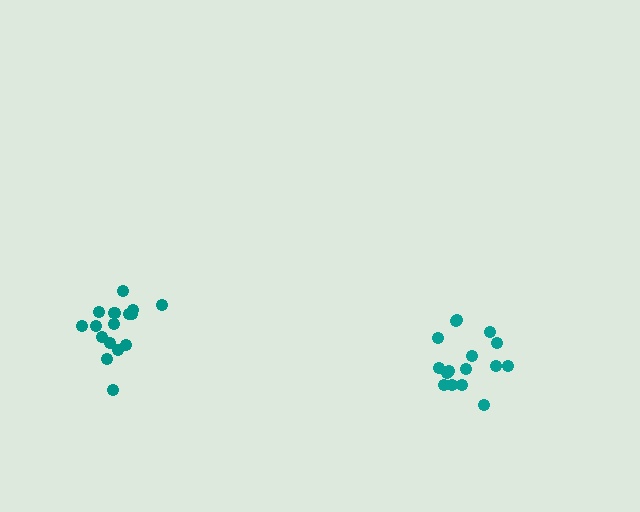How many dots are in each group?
Group 1: 16 dots, Group 2: 16 dots (32 total).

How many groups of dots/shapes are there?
There are 2 groups.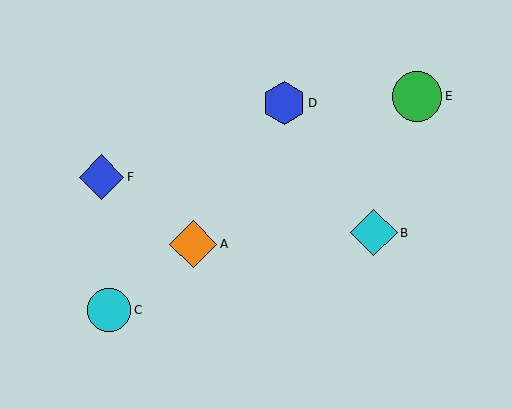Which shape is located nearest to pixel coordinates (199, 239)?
The orange diamond (labeled A) at (193, 244) is nearest to that location.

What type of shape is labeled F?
Shape F is a blue diamond.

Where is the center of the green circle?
The center of the green circle is at (417, 96).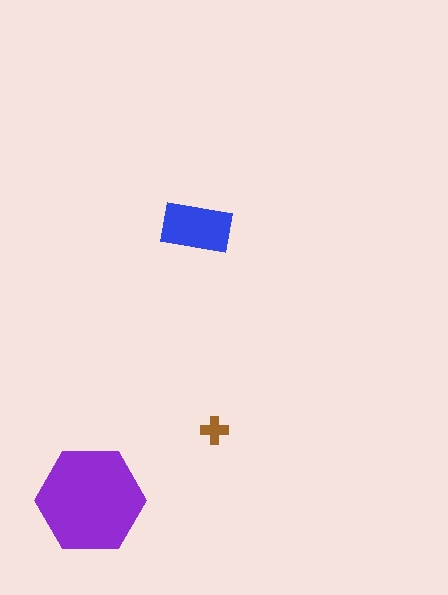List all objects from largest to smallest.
The purple hexagon, the blue rectangle, the brown cross.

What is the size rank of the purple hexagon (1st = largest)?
1st.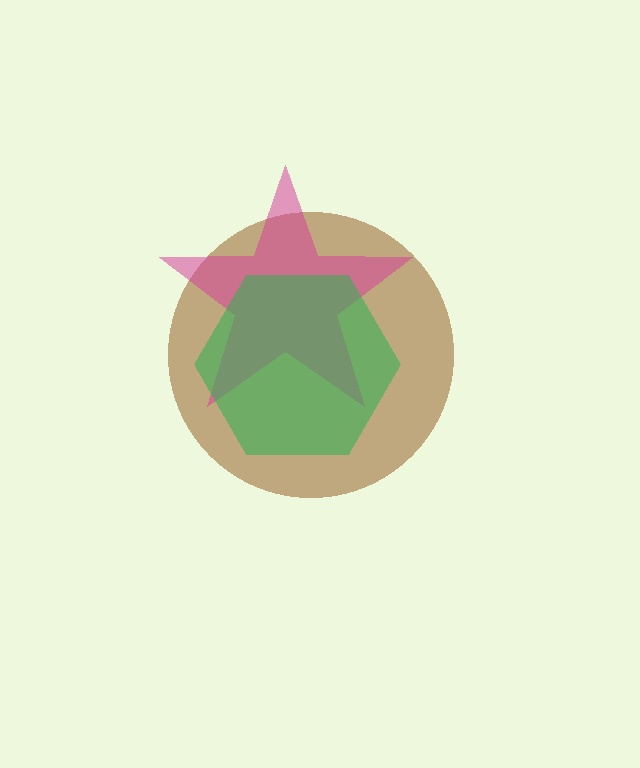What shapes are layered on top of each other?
The layered shapes are: a brown circle, a magenta star, a green hexagon.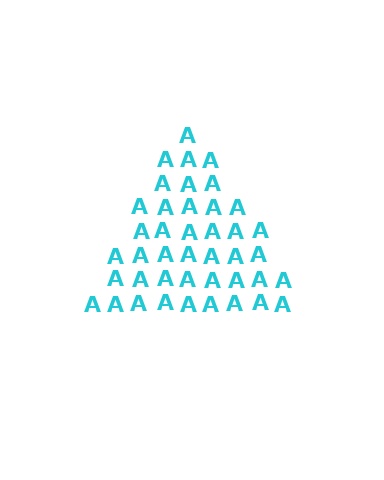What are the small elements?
The small elements are letter A's.